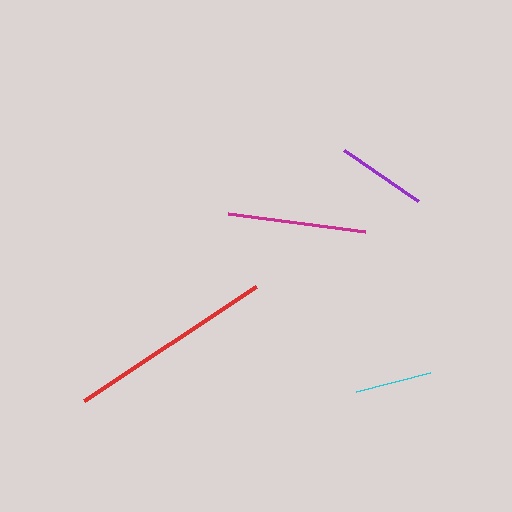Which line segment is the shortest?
The cyan line is the shortest at approximately 76 pixels.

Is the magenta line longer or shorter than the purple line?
The magenta line is longer than the purple line.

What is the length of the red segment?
The red segment is approximately 207 pixels long.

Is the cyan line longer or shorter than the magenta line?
The magenta line is longer than the cyan line.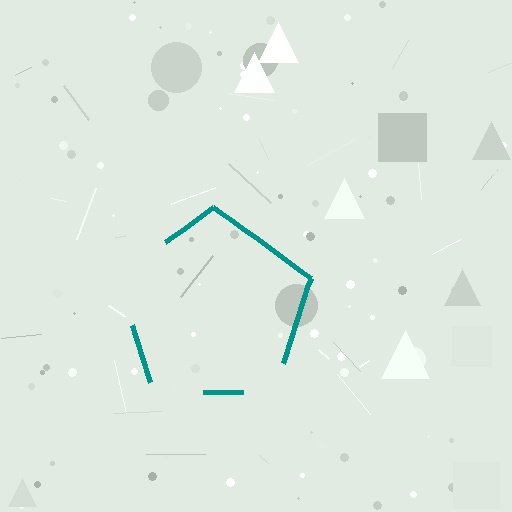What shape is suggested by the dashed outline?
The dashed outline suggests a pentagon.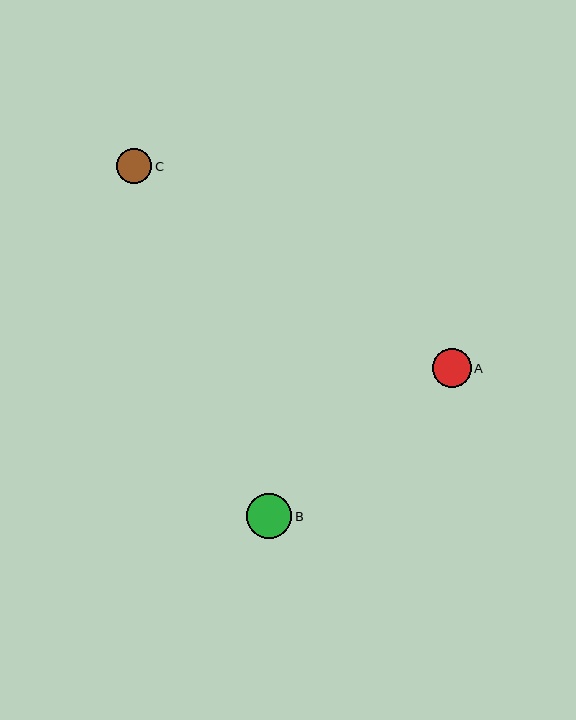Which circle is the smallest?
Circle C is the smallest with a size of approximately 35 pixels.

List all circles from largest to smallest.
From largest to smallest: B, A, C.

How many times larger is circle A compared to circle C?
Circle A is approximately 1.1 times the size of circle C.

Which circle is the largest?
Circle B is the largest with a size of approximately 46 pixels.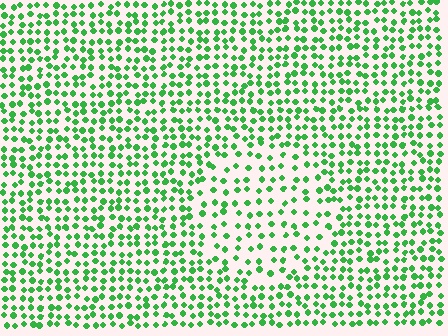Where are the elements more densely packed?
The elements are more densely packed outside the circle boundary.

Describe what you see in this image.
The image contains small green elements arranged at two different densities. A circle-shaped region is visible where the elements are less densely packed than the surrounding area.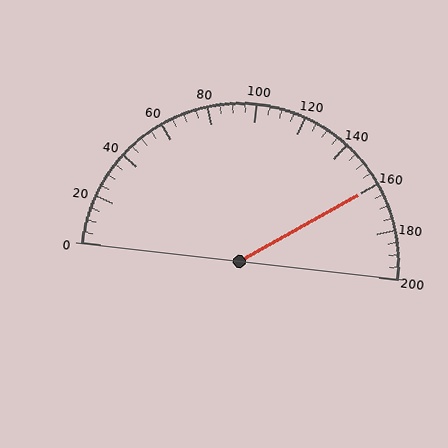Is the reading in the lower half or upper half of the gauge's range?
The reading is in the upper half of the range (0 to 200).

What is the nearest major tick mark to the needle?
The nearest major tick mark is 160.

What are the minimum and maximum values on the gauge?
The gauge ranges from 0 to 200.